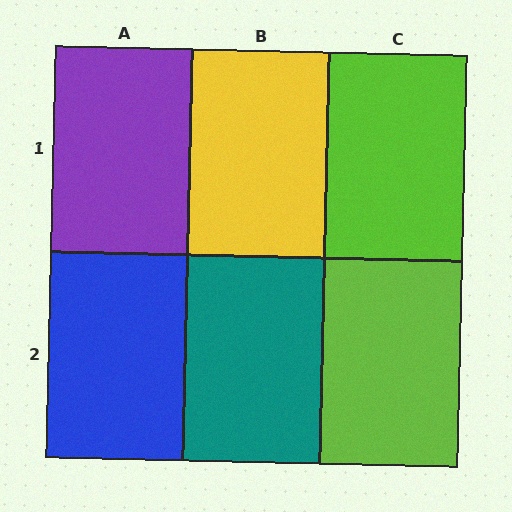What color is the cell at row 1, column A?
Purple.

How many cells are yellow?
1 cell is yellow.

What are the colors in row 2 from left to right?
Blue, teal, lime.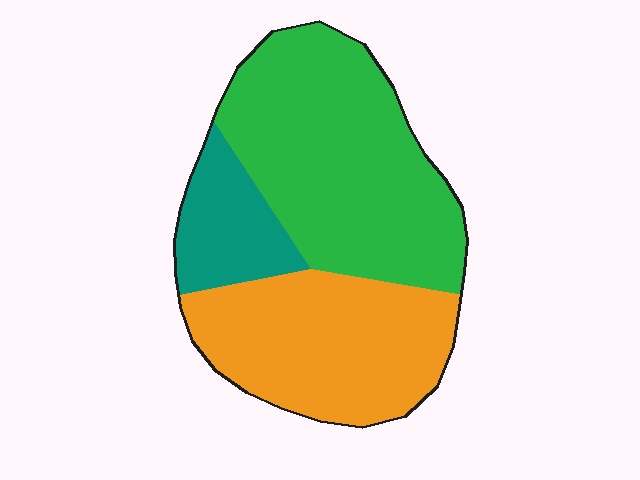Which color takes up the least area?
Teal, at roughly 15%.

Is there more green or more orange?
Green.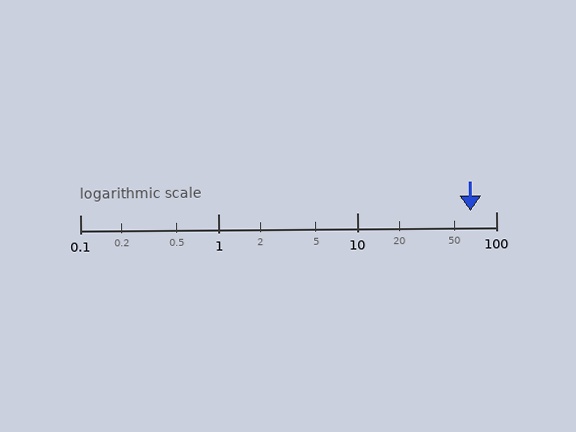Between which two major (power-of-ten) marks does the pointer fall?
The pointer is between 10 and 100.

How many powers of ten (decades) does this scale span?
The scale spans 3 decades, from 0.1 to 100.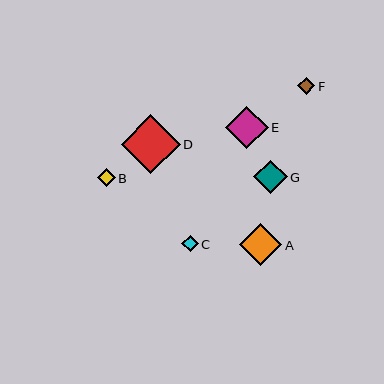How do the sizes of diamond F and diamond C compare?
Diamond F and diamond C are approximately the same size.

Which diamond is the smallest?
Diamond C is the smallest with a size of approximately 16 pixels.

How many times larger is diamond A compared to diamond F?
Diamond A is approximately 2.4 times the size of diamond F.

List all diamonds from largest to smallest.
From largest to smallest: D, E, A, G, F, B, C.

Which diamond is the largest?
Diamond D is the largest with a size of approximately 59 pixels.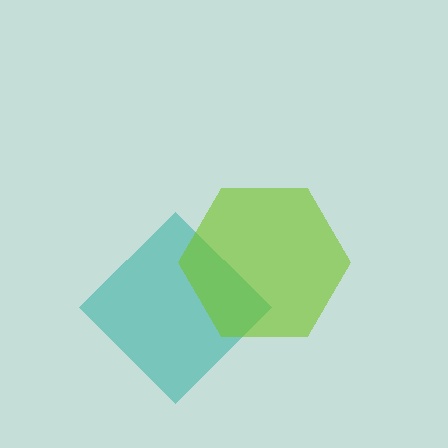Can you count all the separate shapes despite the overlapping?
Yes, there are 2 separate shapes.